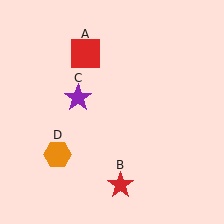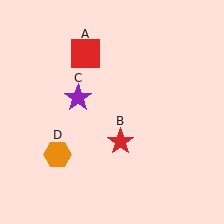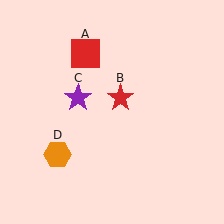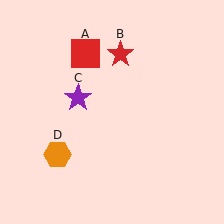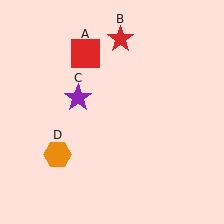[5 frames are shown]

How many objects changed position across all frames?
1 object changed position: red star (object B).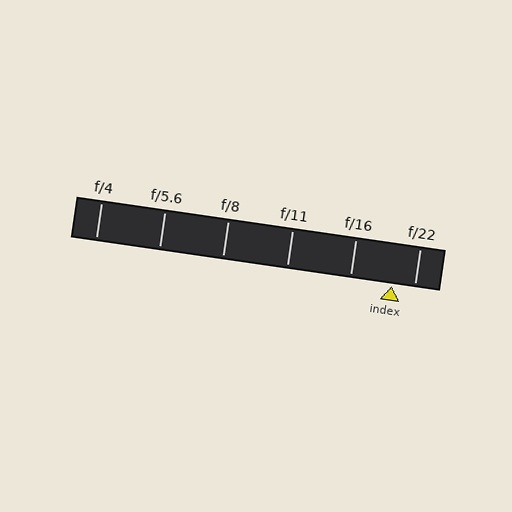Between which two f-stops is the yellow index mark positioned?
The index mark is between f/16 and f/22.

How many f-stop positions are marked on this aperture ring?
There are 6 f-stop positions marked.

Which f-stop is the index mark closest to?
The index mark is closest to f/22.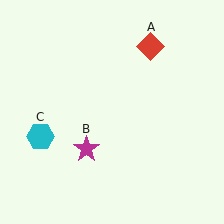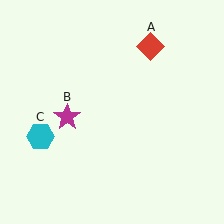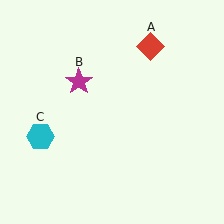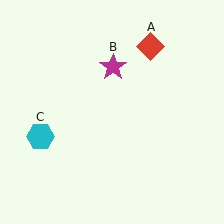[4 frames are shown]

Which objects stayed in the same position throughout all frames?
Red diamond (object A) and cyan hexagon (object C) remained stationary.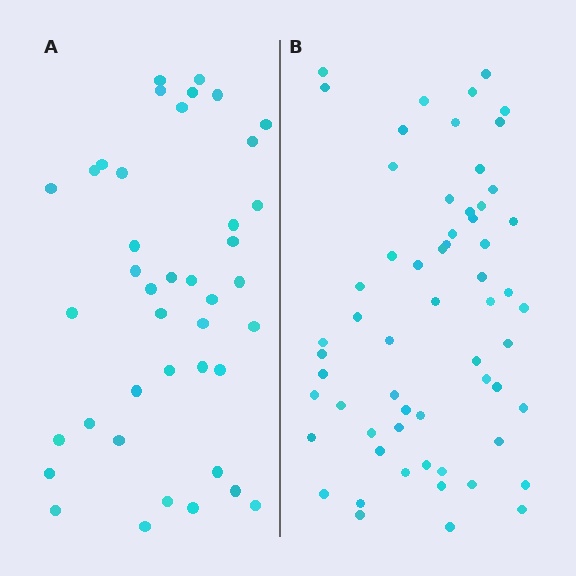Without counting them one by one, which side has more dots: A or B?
Region B (the right region) has more dots.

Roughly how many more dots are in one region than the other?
Region B has approximately 20 more dots than region A.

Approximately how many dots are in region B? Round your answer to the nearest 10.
About 60 dots.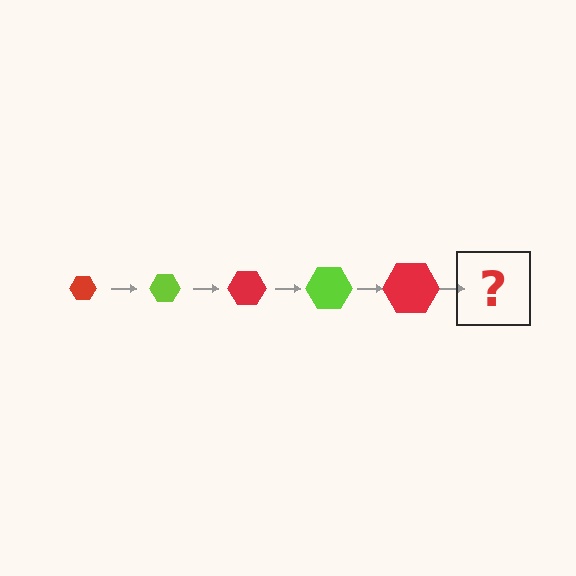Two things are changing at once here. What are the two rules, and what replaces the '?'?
The two rules are that the hexagon grows larger each step and the color cycles through red and lime. The '?' should be a lime hexagon, larger than the previous one.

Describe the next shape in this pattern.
It should be a lime hexagon, larger than the previous one.